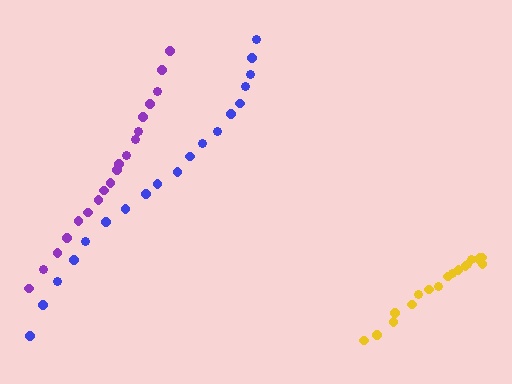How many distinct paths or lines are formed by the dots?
There are 3 distinct paths.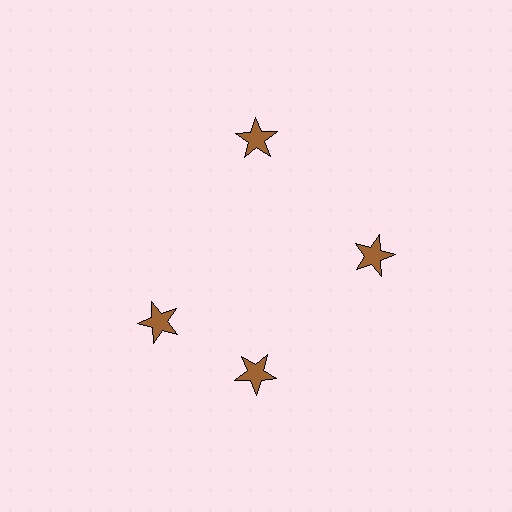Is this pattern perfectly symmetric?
No. The 4 brown stars are arranged in a ring, but one element near the 9 o'clock position is rotated out of alignment along the ring, breaking the 4-fold rotational symmetry.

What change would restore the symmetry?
The symmetry would be restored by rotating it back into even spacing with its neighbors so that all 4 stars sit at equal angles and equal distance from the center.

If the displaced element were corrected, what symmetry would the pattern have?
It would have 4-fold rotational symmetry — the pattern would map onto itself every 90 degrees.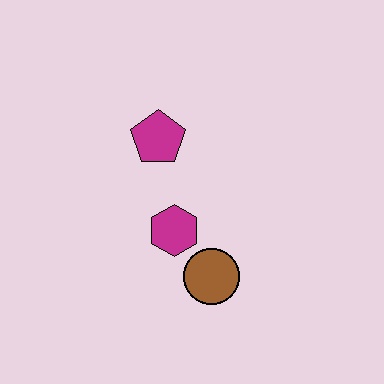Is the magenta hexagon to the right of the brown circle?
No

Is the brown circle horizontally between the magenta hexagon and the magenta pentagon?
No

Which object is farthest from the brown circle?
The magenta pentagon is farthest from the brown circle.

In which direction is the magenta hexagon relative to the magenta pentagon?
The magenta hexagon is below the magenta pentagon.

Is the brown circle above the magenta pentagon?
No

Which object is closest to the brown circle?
The magenta hexagon is closest to the brown circle.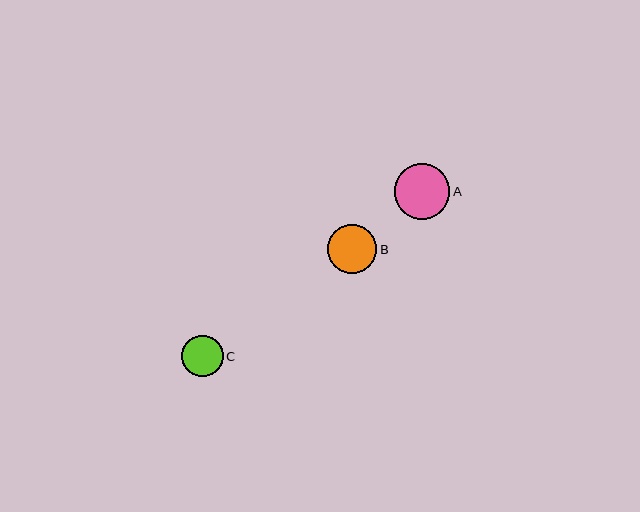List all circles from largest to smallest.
From largest to smallest: A, B, C.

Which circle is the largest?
Circle A is the largest with a size of approximately 55 pixels.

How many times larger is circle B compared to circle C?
Circle B is approximately 1.2 times the size of circle C.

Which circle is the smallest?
Circle C is the smallest with a size of approximately 42 pixels.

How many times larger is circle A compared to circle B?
Circle A is approximately 1.1 times the size of circle B.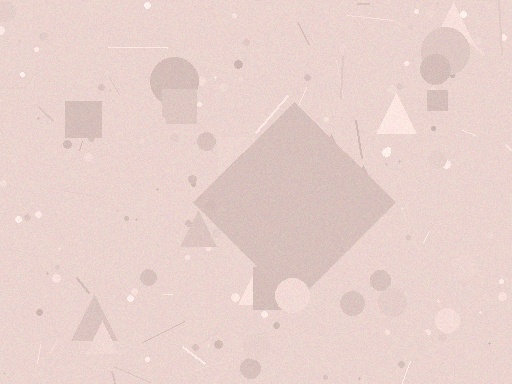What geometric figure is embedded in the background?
A diamond is embedded in the background.